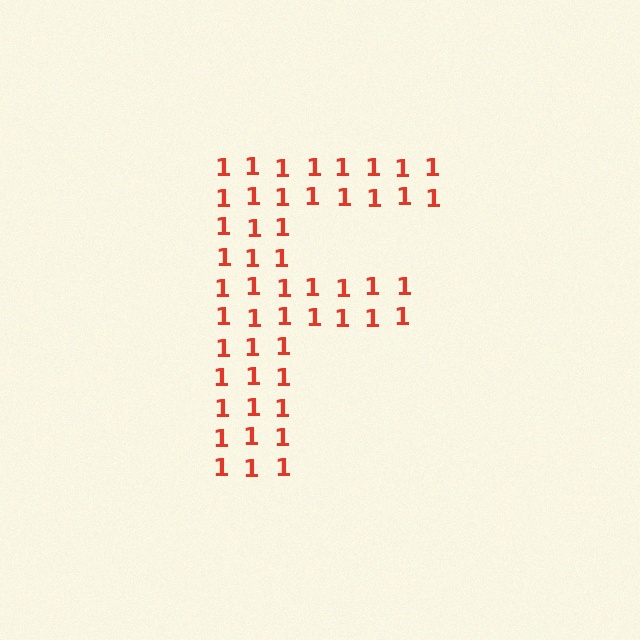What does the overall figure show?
The overall figure shows the letter F.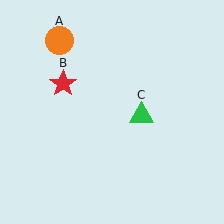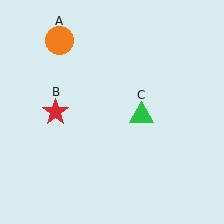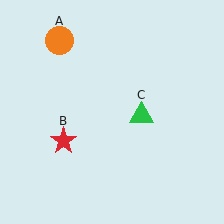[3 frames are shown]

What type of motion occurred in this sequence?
The red star (object B) rotated counterclockwise around the center of the scene.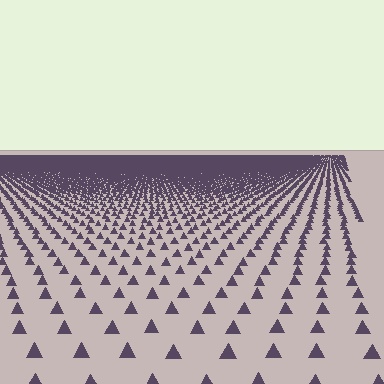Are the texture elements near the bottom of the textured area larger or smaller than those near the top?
Larger. Near the bottom, elements are closer to the viewer and appear at a bigger on-screen size.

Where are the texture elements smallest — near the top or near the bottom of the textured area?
Near the top.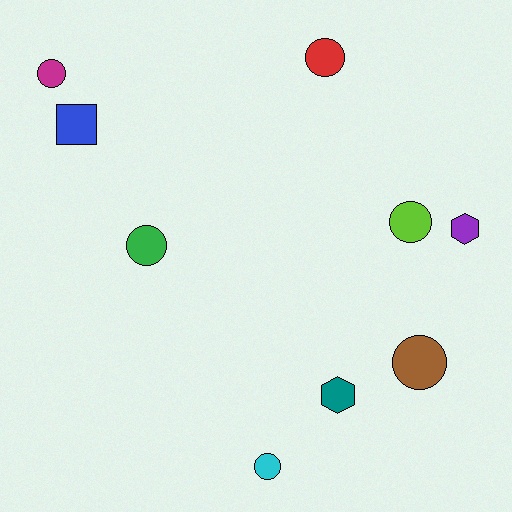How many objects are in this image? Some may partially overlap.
There are 9 objects.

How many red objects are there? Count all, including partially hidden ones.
There is 1 red object.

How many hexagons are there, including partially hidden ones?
There are 2 hexagons.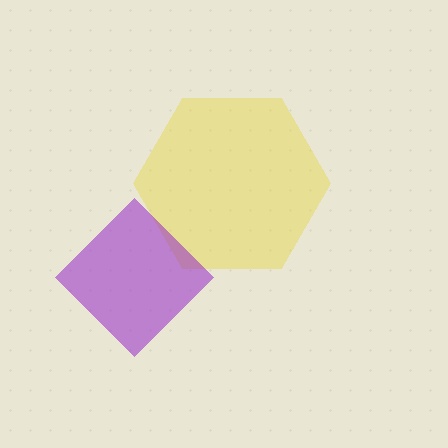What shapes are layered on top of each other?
The layered shapes are: a yellow hexagon, a purple diamond.